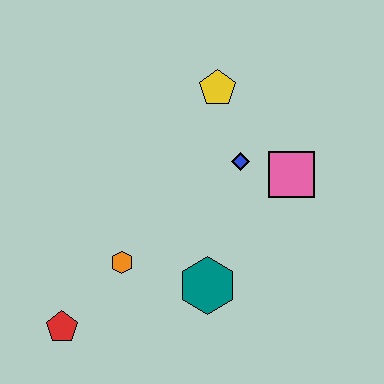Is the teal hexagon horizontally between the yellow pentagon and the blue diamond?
No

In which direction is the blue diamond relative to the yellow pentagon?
The blue diamond is below the yellow pentagon.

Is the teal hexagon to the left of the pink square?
Yes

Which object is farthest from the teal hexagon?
The yellow pentagon is farthest from the teal hexagon.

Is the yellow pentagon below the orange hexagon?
No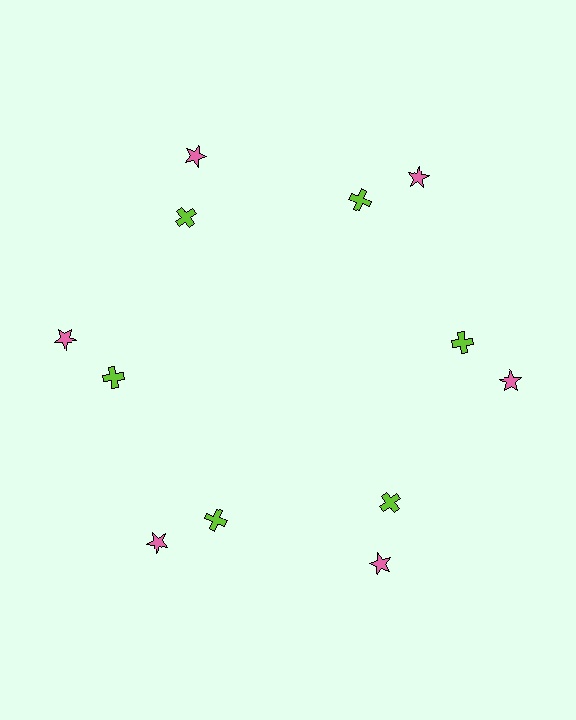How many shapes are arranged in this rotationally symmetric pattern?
There are 12 shapes, arranged in 6 groups of 2.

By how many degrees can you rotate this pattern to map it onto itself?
The pattern maps onto itself every 60 degrees of rotation.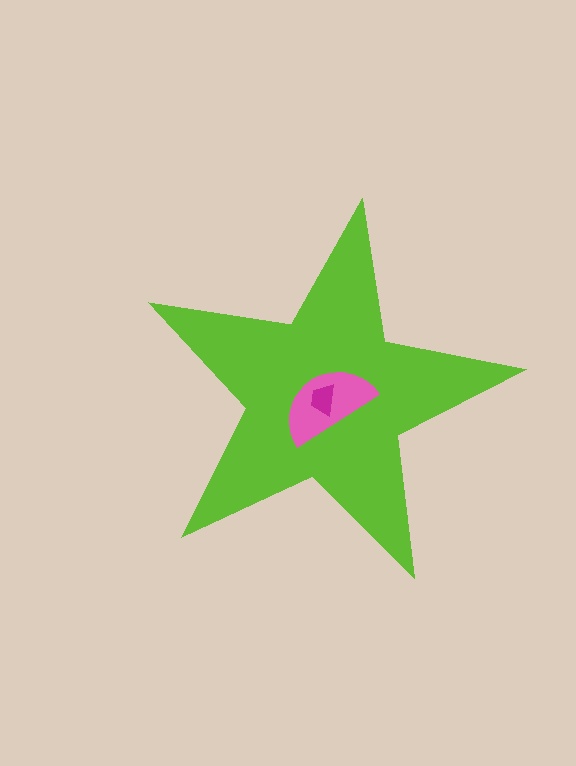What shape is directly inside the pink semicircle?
The magenta trapezoid.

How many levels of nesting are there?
3.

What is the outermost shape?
The lime star.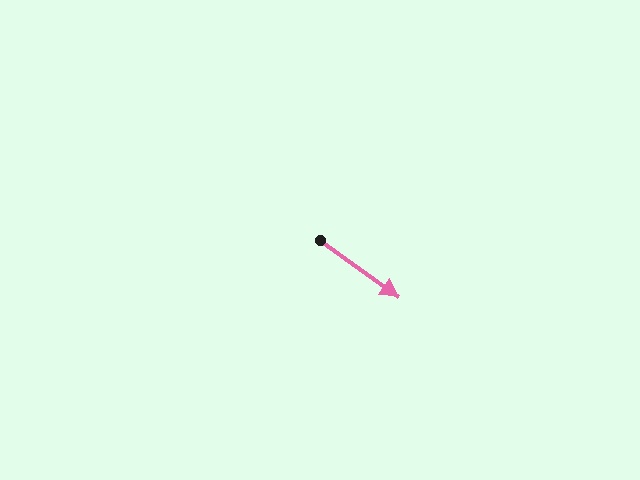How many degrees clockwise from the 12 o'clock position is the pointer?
Approximately 126 degrees.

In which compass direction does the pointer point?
Southeast.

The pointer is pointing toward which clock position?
Roughly 4 o'clock.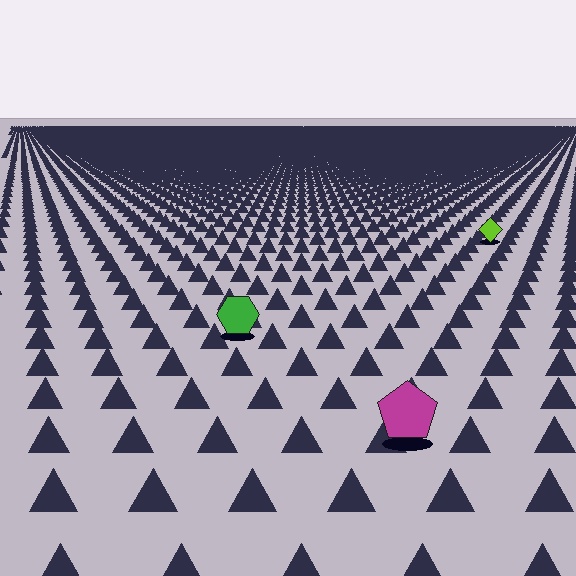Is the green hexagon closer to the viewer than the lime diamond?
Yes. The green hexagon is closer — you can tell from the texture gradient: the ground texture is coarser near it.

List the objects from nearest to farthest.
From nearest to farthest: the magenta pentagon, the green hexagon, the lime diamond.